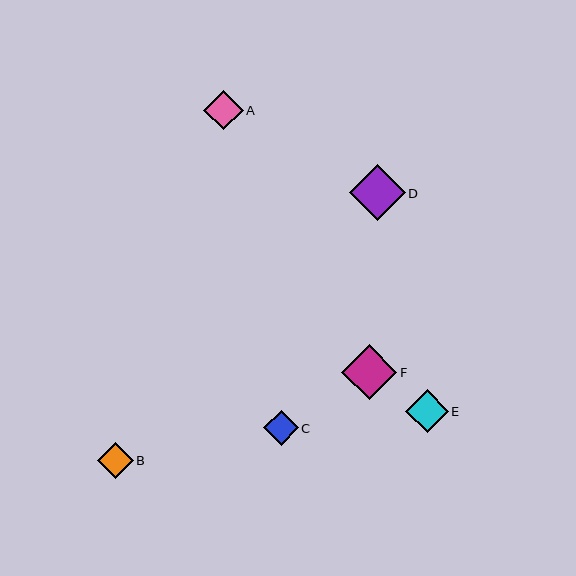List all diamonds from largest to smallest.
From largest to smallest: F, D, E, A, B, C.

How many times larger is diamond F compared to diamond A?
Diamond F is approximately 1.4 times the size of diamond A.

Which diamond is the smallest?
Diamond C is the smallest with a size of approximately 34 pixels.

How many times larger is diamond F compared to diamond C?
Diamond F is approximately 1.6 times the size of diamond C.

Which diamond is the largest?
Diamond F is the largest with a size of approximately 56 pixels.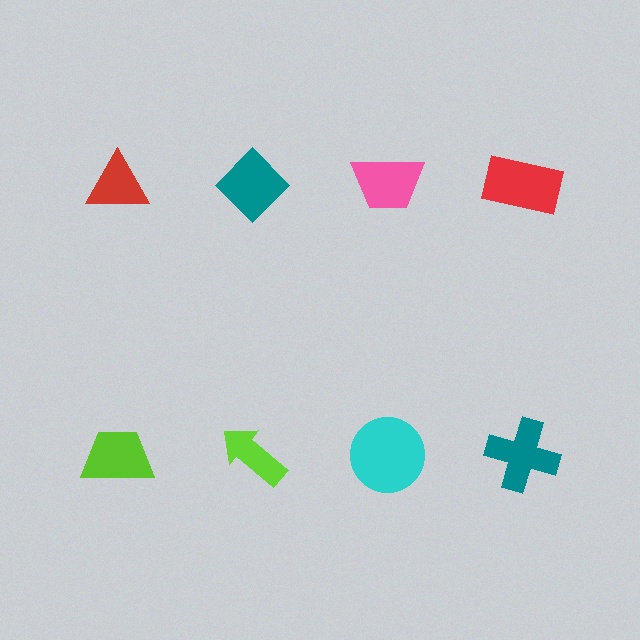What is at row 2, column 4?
A teal cross.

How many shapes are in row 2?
4 shapes.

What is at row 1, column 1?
A red triangle.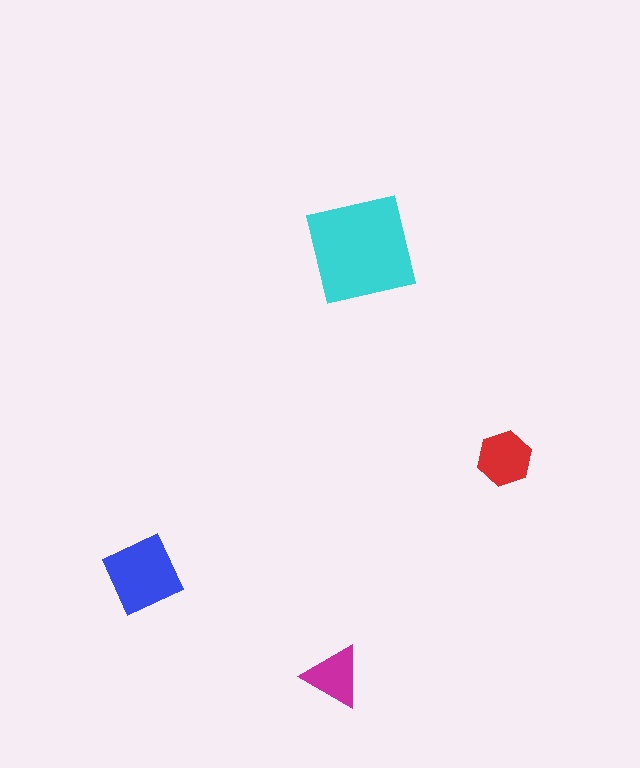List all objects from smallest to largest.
The magenta triangle, the red hexagon, the blue square, the cyan square.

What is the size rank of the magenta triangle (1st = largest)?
4th.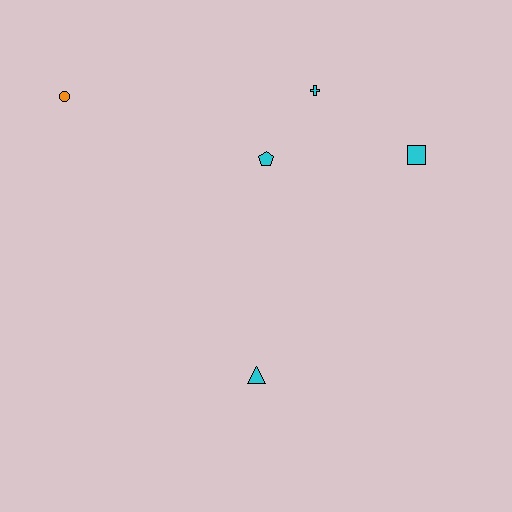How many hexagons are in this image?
There are no hexagons.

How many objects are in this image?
There are 5 objects.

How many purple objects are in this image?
There are no purple objects.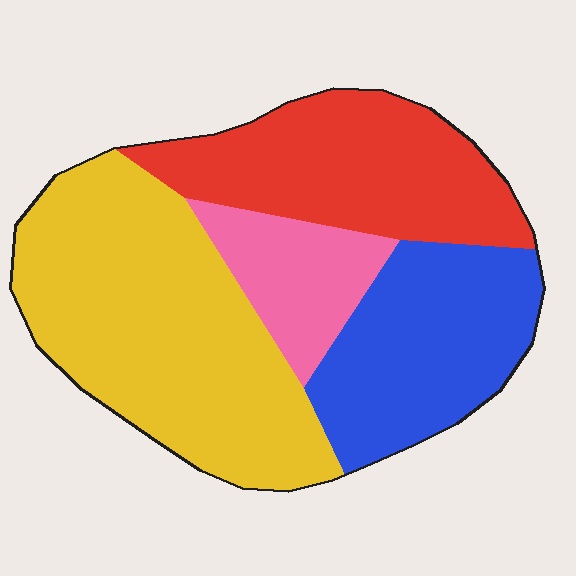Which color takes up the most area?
Yellow, at roughly 40%.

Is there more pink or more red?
Red.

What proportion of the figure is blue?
Blue covers about 25% of the figure.